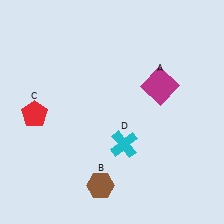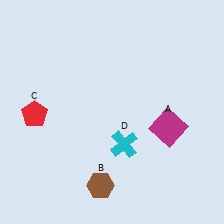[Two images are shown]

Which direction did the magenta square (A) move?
The magenta square (A) moved down.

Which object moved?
The magenta square (A) moved down.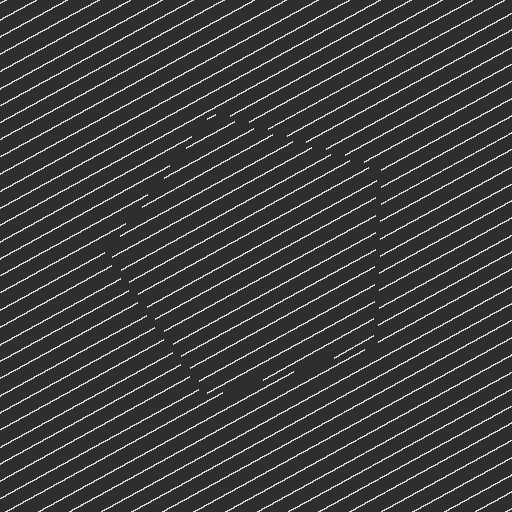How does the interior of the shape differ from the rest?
The interior of the shape contains the same grating, shifted by half a period — the contour is defined by the phase discontinuity where line-ends from the inner and outer gratings abut.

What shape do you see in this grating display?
An illusory pentagon. The interior of the shape contains the same grating, shifted by half a period — the contour is defined by the phase discontinuity where line-ends from the inner and outer gratings abut.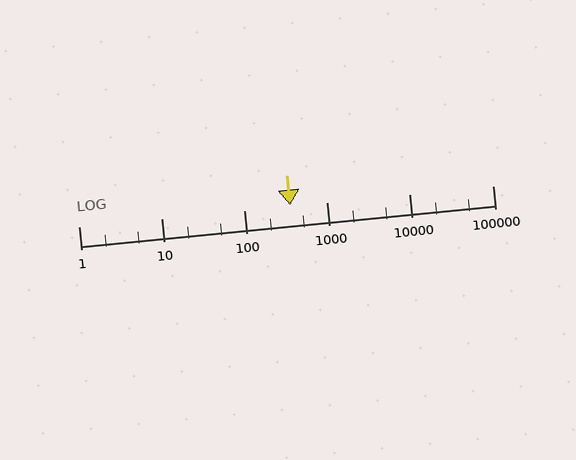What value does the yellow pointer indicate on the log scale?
The pointer indicates approximately 360.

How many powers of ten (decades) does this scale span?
The scale spans 5 decades, from 1 to 100000.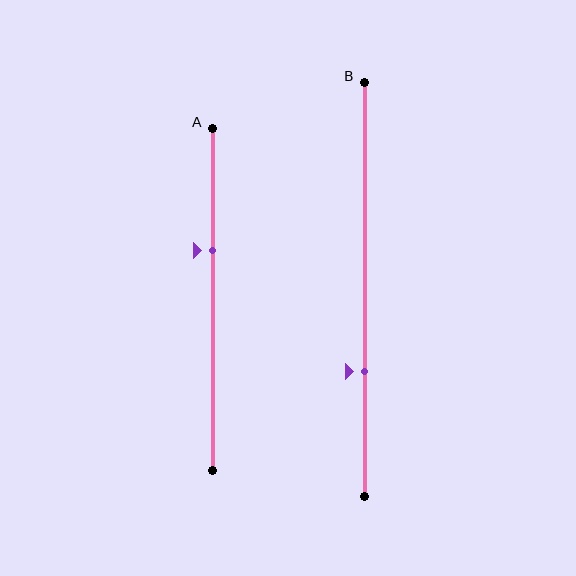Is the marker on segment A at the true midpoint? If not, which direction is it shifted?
No, the marker on segment A is shifted upward by about 14% of the segment length.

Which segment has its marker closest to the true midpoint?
Segment A has its marker closest to the true midpoint.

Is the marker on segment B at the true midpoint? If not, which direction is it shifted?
No, the marker on segment B is shifted downward by about 20% of the segment length.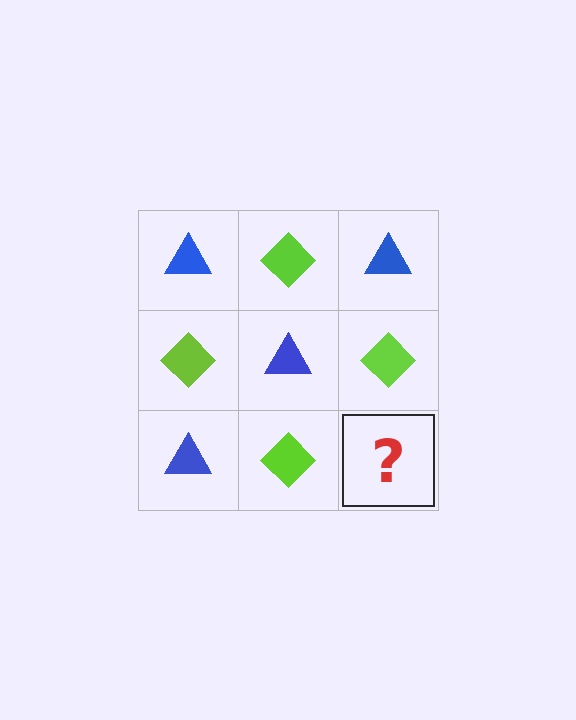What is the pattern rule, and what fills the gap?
The rule is that it alternates blue triangle and lime diamond in a checkerboard pattern. The gap should be filled with a blue triangle.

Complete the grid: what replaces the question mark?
The question mark should be replaced with a blue triangle.